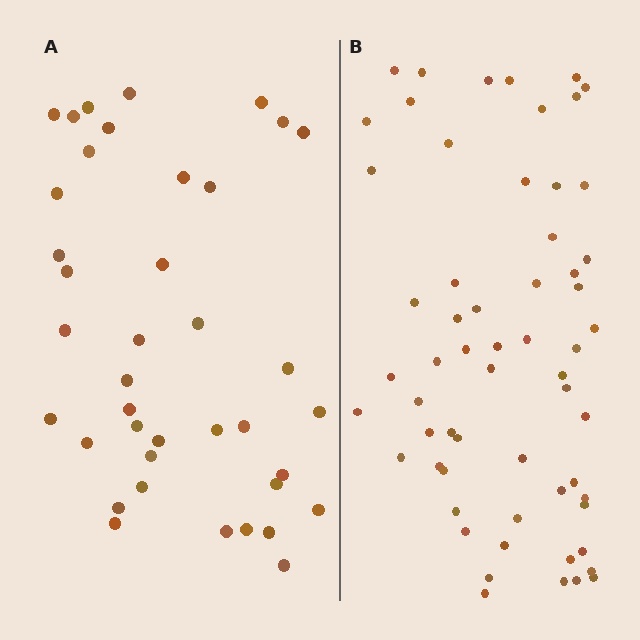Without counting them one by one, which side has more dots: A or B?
Region B (the right region) has more dots.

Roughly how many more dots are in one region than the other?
Region B has approximately 20 more dots than region A.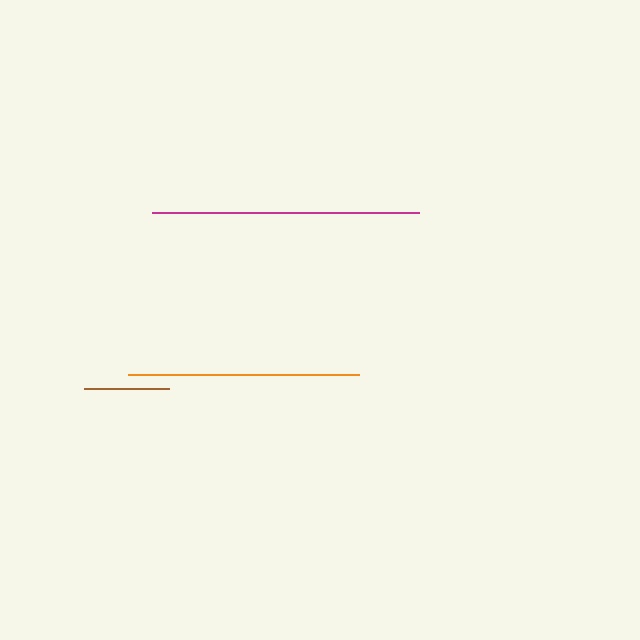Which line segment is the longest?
The magenta line is the longest at approximately 267 pixels.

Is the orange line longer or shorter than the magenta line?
The magenta line is longer than the orange line.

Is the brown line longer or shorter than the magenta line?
The magenta line is longer than the brown line.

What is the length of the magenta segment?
The magenta segment is approximately 267 pixels long.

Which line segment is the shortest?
The brown line is the shortest at approximately 86 pixels.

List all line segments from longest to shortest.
From longest to shortest: magenta, orange, brown.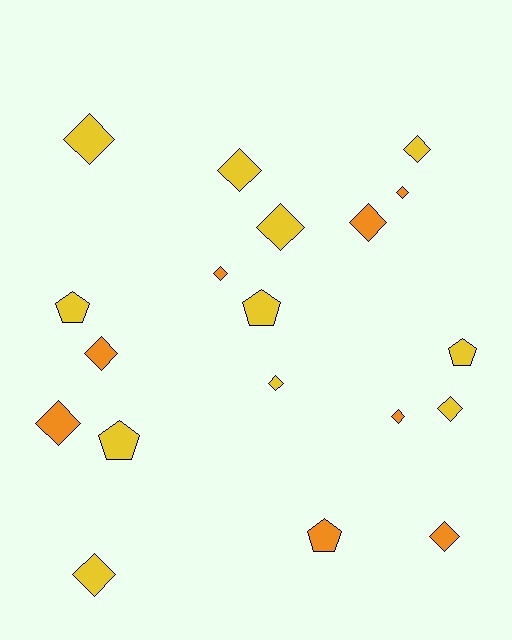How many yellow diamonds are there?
There are 7 yellow diamonds.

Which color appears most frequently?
Yellow, with 11 objects.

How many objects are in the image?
There are 19 objects.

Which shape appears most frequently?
Diamond, with 14 objects.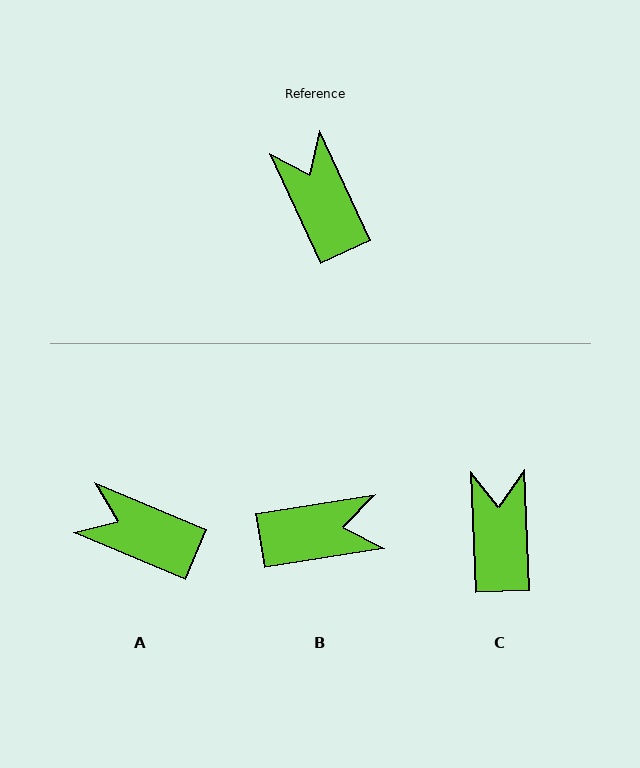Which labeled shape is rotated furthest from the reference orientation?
B, about 105 degrees away.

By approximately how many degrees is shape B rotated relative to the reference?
Approximately 105 degrees clockwise.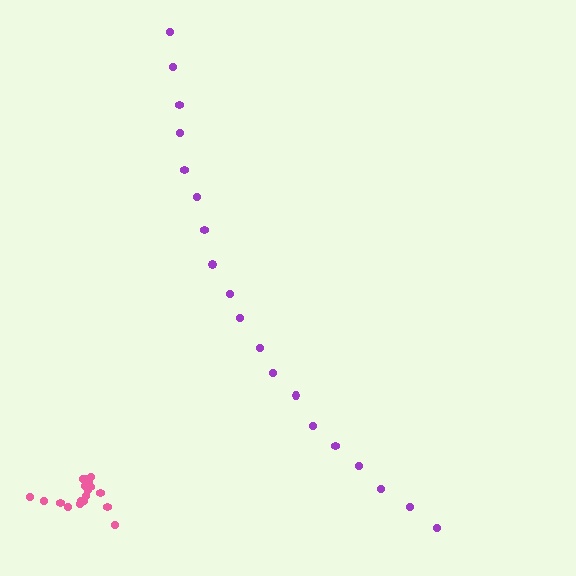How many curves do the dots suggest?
There are 2 distinct paths.